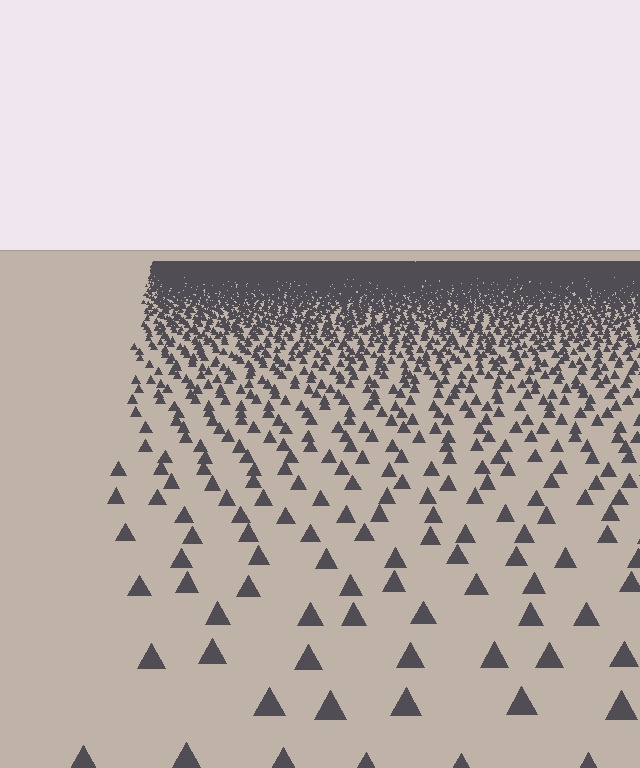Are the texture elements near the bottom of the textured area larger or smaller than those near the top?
Larger. Near the bottom, elements are closer to the viewer and appear at a bigger on-screen size.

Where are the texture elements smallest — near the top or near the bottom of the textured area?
Near the top.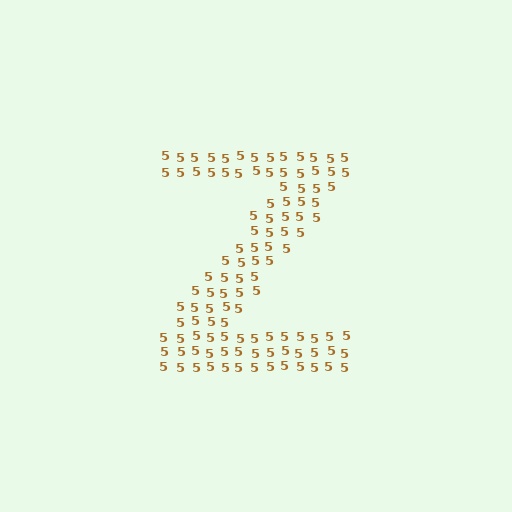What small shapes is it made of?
It is made of small digit 5's.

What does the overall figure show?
The overall figure shows the letter Z.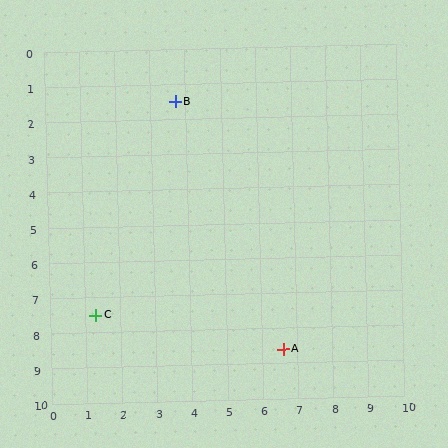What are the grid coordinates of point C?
Point C is at approximately (1.3, 7.5).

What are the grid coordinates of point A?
Point A is at approximately (6.6, 8.6).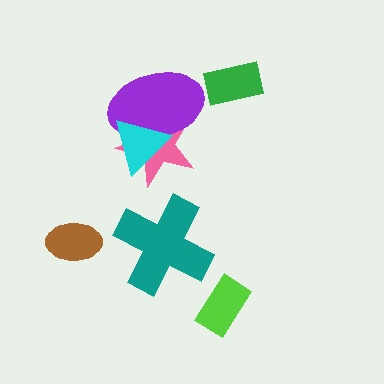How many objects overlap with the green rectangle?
0 objects overlap with the green rectangle.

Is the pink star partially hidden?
Yes, it is partially covered by another shape.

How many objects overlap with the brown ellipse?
0 objects overlap with the brown ellipse.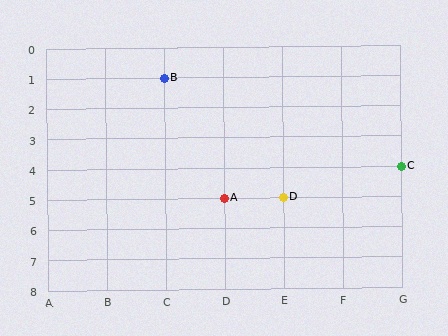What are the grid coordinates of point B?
Point B is at grid coordinates (C, 1).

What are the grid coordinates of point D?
Point D is at grid coordinates (E, 5).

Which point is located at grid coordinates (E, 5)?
Point D is at (E, 5).